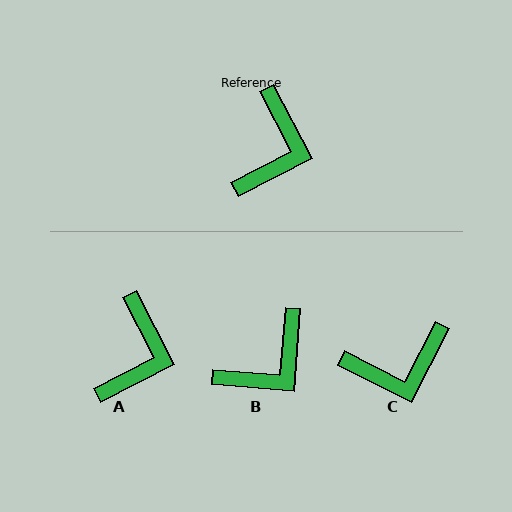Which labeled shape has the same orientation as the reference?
A.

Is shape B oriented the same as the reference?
No, it is off by about 32 degrees.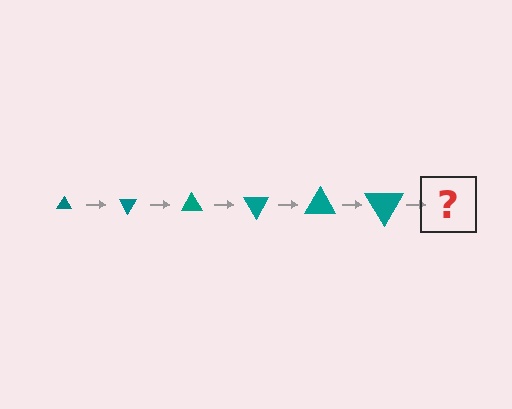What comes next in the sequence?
The next element should be a triangle, larger than the previous one and rotated 360 degrees from the start.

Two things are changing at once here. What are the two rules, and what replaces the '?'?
The two rules are that the triangle grows larger each step and it rotates 60 degrees each step. The '?' should be a triangle, larger than the previous one and rotated 360 degrees from the start.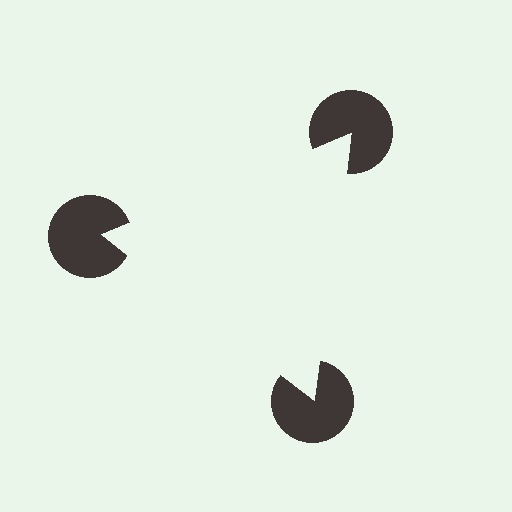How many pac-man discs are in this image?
There are 3 — one at each vertex of the illusory triangle.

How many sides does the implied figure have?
3 sides.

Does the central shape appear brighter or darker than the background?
It typically appears slightly brighter than the background, even though no actual brightness change is drawn.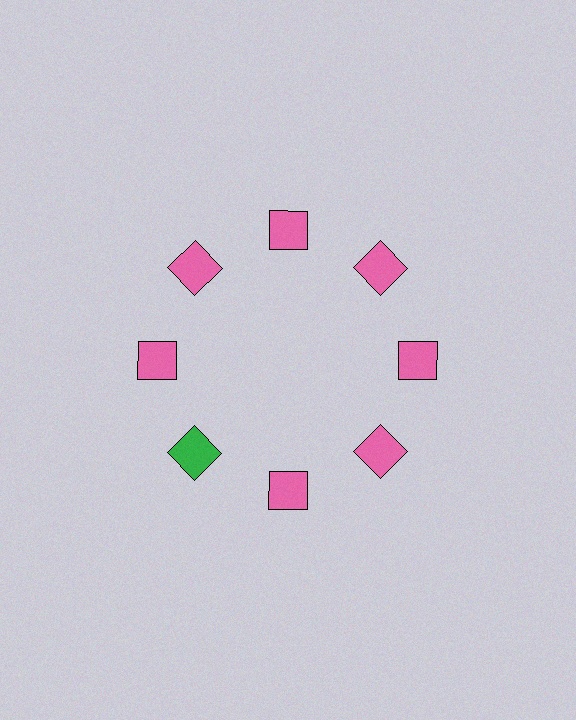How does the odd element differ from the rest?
It has a different color: green instead of pink.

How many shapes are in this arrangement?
There are 8 shapes arranged in a ring pattern.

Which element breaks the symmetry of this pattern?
The green square at roughly the 8 o'clock position breaks the symmetry. All other shapes are pink squares.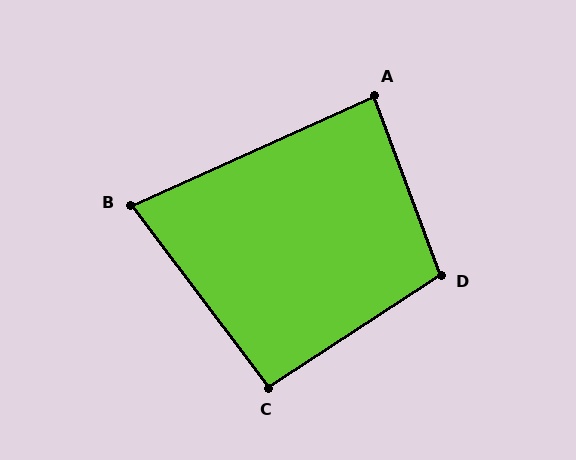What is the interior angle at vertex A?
Approximately 86 degrees (approximately right).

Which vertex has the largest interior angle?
D, at approximately 103 degrees.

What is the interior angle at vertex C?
Approximately 94 degrees (approximately right).